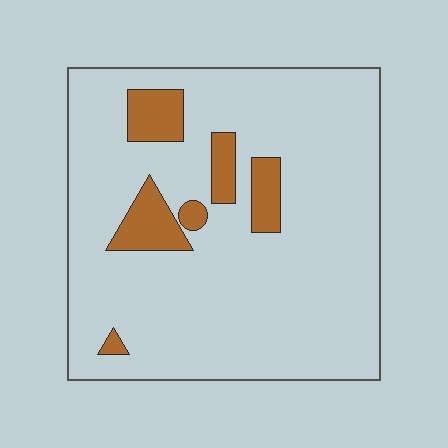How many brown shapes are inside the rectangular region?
6.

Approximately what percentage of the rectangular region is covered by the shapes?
Approximately 10%.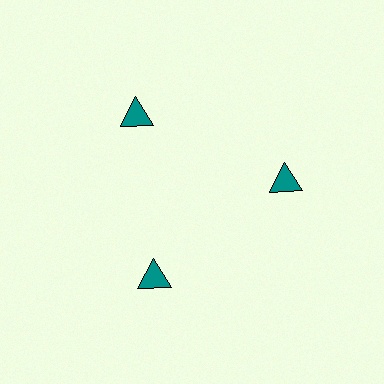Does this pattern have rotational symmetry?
Yes, this pattern has 3-fold rotational symmetry. It looks the same after rotating 120 degrees around the center.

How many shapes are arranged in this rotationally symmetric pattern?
There are 3 shapes, arranged in 3 groups of 1.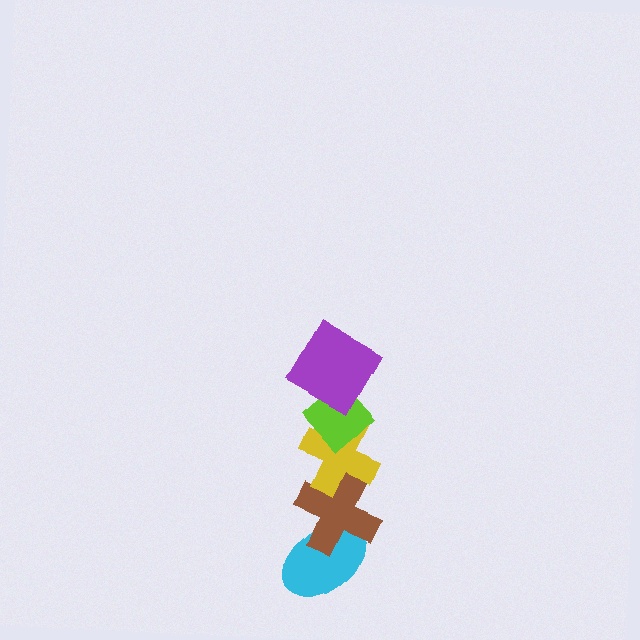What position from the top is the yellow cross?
The yellow cross is 3rd from the top.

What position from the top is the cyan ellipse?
The cyan ellipse is 5th from the top.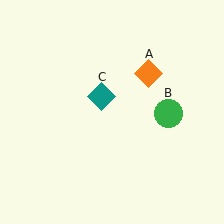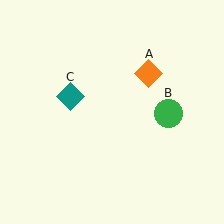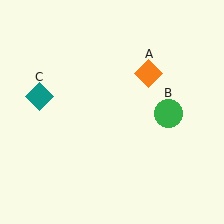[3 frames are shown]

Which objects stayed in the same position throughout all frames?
Orange diamond (object A) and green circle (object B) remained stationary.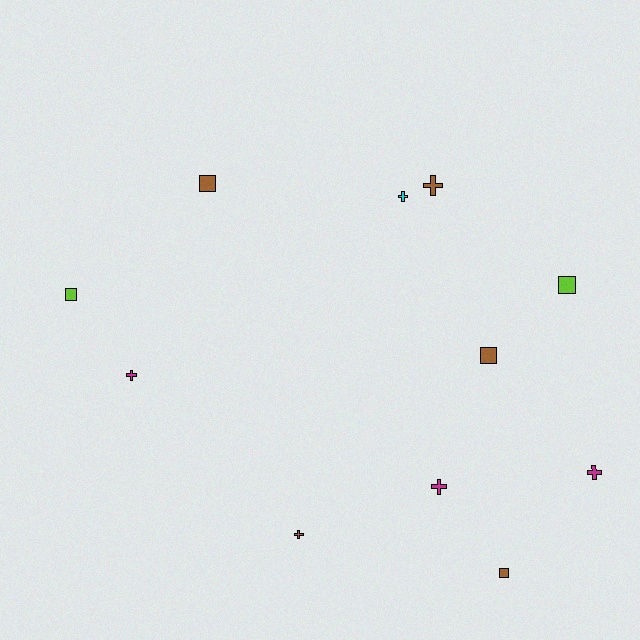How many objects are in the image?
There are 11 objects.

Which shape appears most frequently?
Cross, with 6 objects.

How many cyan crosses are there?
There is 1 cyan cross.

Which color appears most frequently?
Brown, with 5 objects.